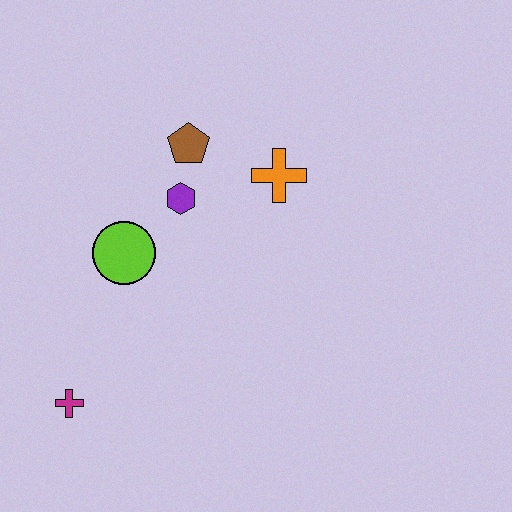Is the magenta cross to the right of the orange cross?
No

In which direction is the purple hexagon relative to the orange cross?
The purple hexagon is to the left of the orange cross.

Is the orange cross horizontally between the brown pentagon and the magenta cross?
No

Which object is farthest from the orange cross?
The magenta cross is farthest from the orange cross.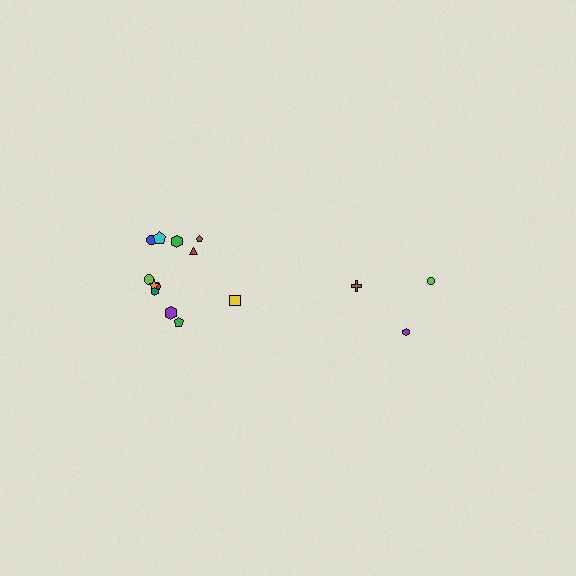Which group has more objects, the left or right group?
The left group.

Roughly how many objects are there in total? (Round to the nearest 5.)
Roughly 15 objects in total.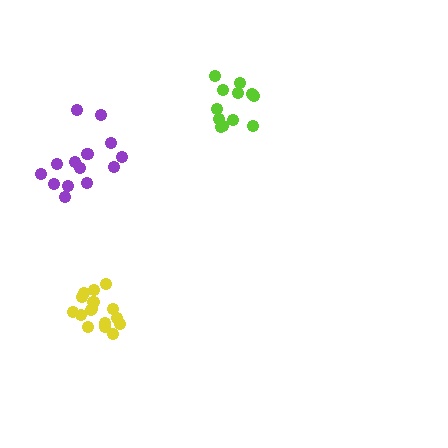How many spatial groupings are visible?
There are 3 spatial groupings.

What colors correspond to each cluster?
The clusters are colored: lime, purple, yellow.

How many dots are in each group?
Group 1: 12 dots, Group 2: 14 dots, Group 3: 16 dots (42 total).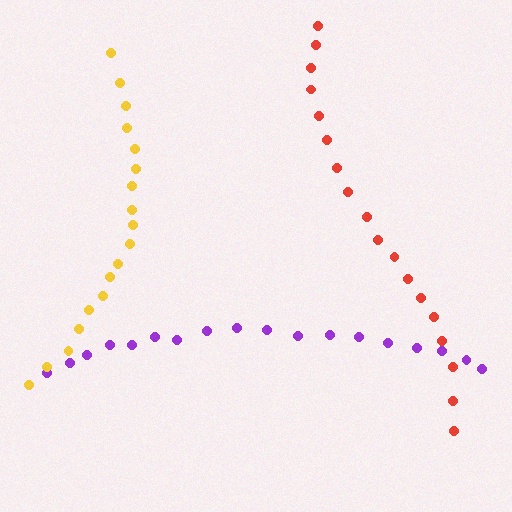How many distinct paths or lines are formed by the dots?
There are 3 distinct paths.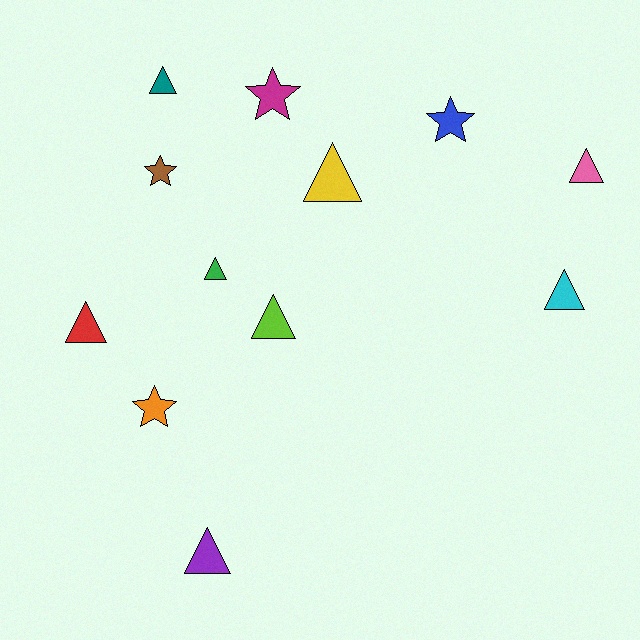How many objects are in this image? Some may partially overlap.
There are 12 objects.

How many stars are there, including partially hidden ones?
There are 4 stars.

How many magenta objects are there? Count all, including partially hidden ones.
There is 1 magenta object.